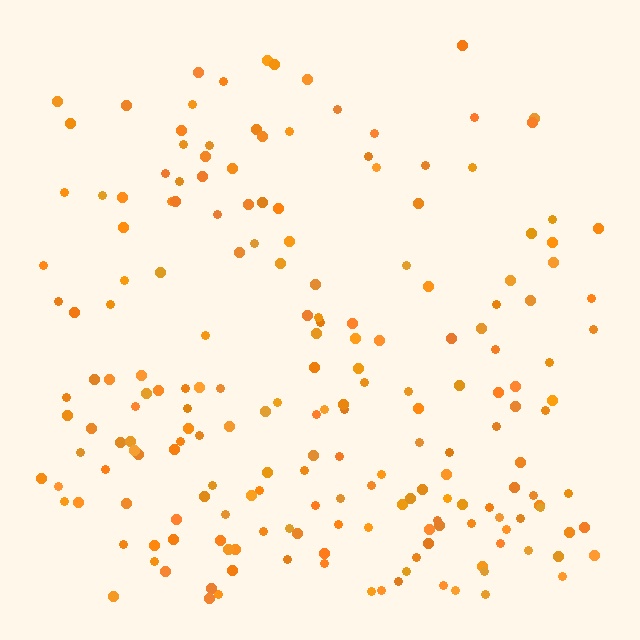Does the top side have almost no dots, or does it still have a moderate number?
Still a moderate number, just noticeably fewer than the bottom.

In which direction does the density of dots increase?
From top to bottom, with the bottom side densest.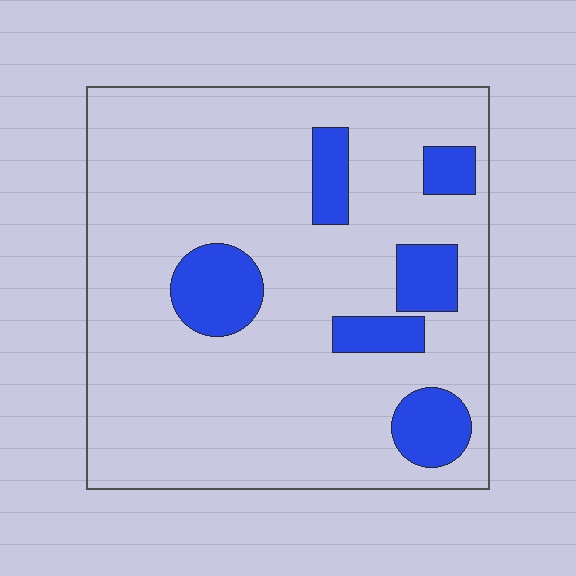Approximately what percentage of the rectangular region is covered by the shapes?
Approximately 15%.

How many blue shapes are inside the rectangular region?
6.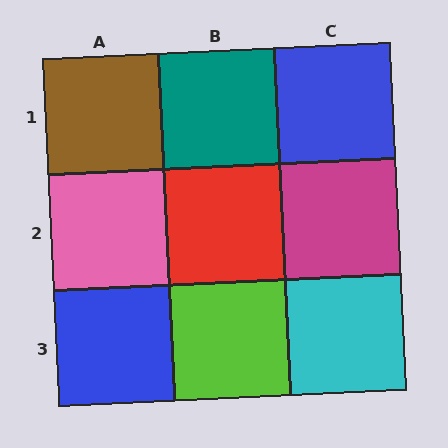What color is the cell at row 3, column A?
Blue.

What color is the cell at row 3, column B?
Lime.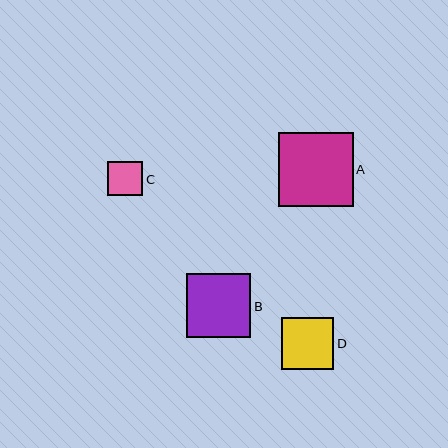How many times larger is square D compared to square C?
Square D is approximately 1.5 times the size of square C.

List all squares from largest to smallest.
From largest to smallest: A, B, D, C.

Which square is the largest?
Square A is the largest with a size of approximately 75 pixels.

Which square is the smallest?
Square C is the smallest with a size of approximately 35 pixels.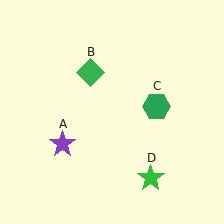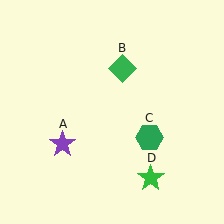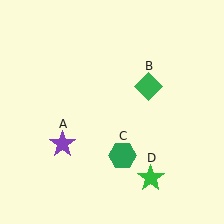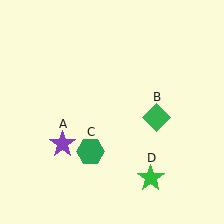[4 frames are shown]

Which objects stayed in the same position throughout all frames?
Purple star (object A) and green star (object D) remained stationary.